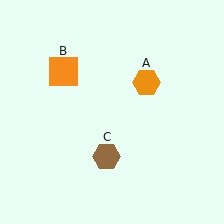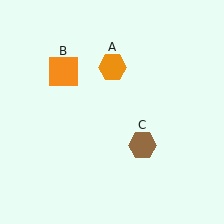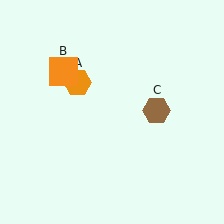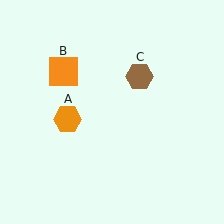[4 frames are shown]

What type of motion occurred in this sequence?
The orange hexagon (object A), brown hexagon (object C) rotated counterclockwise around the center of the scene.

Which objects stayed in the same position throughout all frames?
Orange square (object B) remained stationary.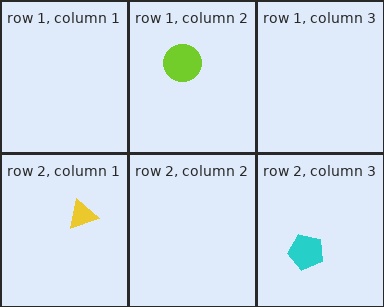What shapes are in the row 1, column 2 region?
The lime circle.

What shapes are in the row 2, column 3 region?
The cyan pentagon.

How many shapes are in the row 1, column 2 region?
1.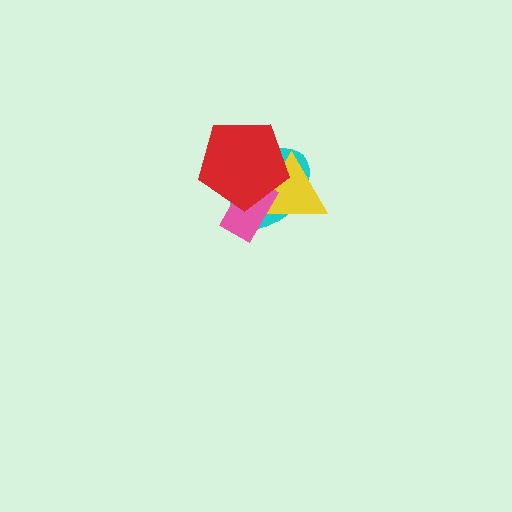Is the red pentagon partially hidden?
No, no other shape covers it.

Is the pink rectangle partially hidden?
Yes, it is partially covered by another shape.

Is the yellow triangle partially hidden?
Yes, it is partially covered by another shape.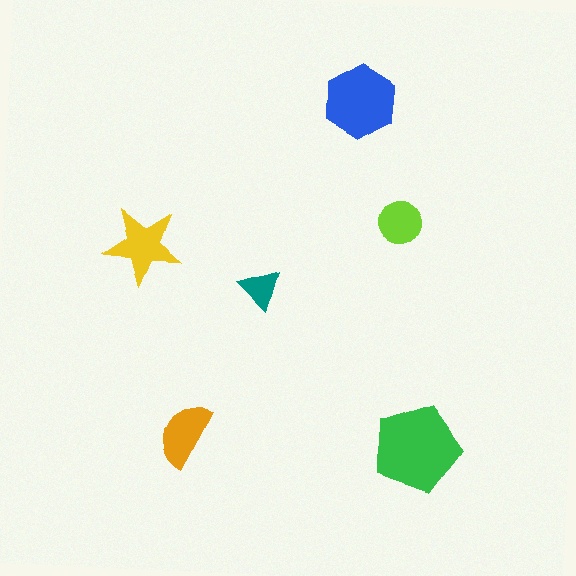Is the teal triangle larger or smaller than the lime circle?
Smaller.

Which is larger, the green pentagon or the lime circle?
The green pentagon.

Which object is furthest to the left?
The yellow star is leftmost.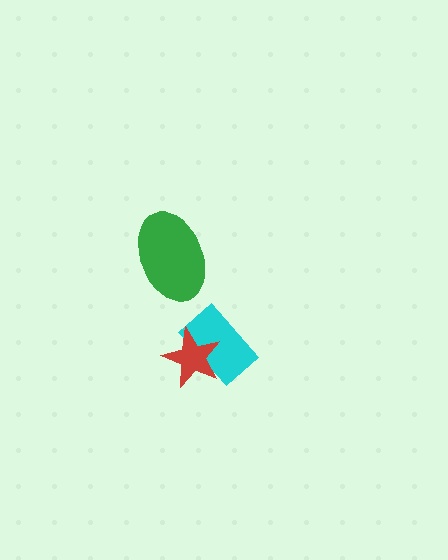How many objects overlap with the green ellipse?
0 objects overlap with the green ellipse.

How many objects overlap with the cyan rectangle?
1 object overlaps with the cyan rectangle.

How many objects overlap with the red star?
1 object overlaps with the red star.